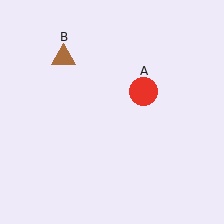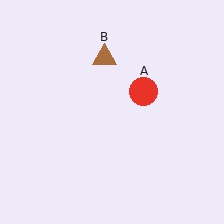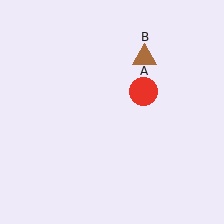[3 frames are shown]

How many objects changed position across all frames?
1 object changed position: brown triangle (object B).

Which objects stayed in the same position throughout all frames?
Red circle (object A) remained stationary.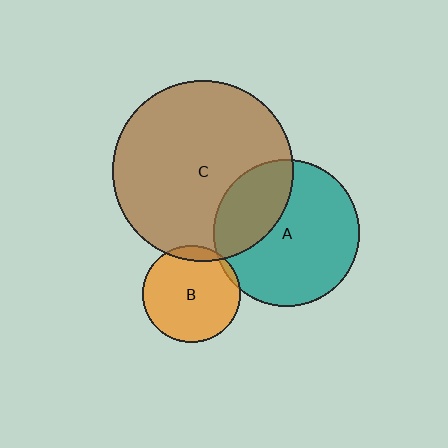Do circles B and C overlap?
Yes.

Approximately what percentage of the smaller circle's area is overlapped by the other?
Approximately 10%.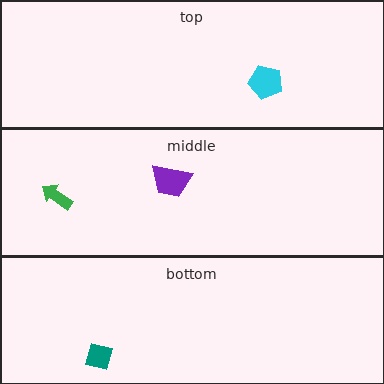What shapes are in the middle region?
The purple trapezoid, the green arrow.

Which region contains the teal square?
The bottom region.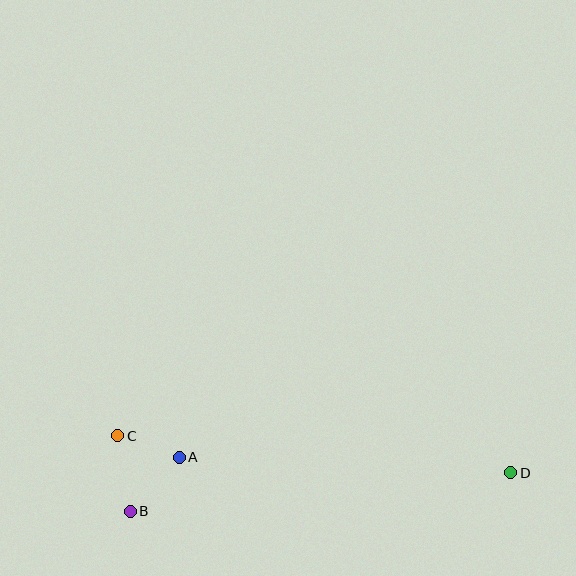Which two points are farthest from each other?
Points C and D are farthest from each other.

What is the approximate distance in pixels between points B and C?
The distance between B and C is approximately 76 pixels.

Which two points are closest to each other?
Points A and C are closest to each other.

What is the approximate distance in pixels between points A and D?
The distance between A and D is approximately 332 pixels.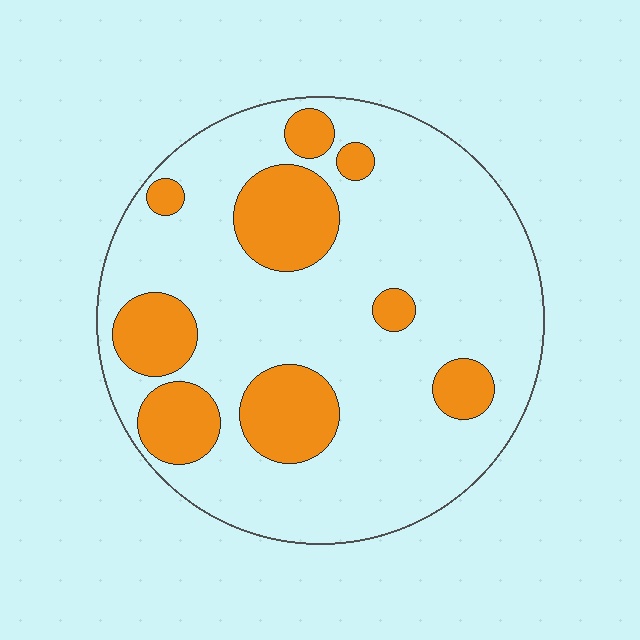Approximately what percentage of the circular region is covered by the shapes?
Approximately 25%.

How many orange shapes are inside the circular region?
9.